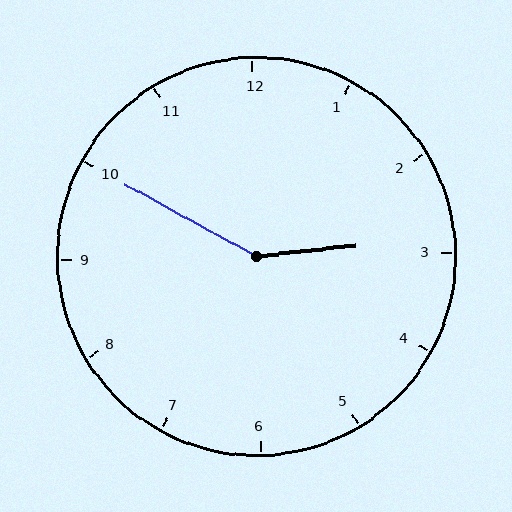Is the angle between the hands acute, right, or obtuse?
It is obtuse.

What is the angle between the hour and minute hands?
Approximately 145 degrees.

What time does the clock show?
2:50.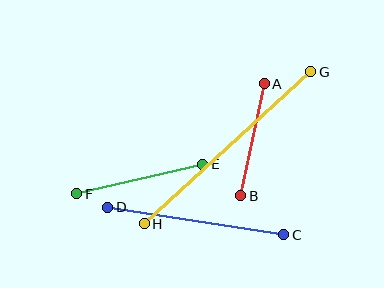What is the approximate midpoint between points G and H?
The midpoint is at approximately (227, 148) pixels.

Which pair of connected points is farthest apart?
Points G and H are farthest apart.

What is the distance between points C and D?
The distance is approximately 178 pixels.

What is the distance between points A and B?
The distance is approximately 114 pixels.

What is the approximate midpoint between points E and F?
The midpoint is at approximately (140, 179) pixels.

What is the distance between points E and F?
The distance is approximately 130 pixels.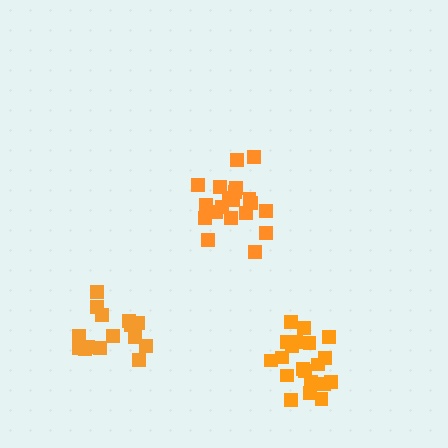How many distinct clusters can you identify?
There are 3 distinct clusters.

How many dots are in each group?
Group 1: 20 dots, Group 2: 15 dots, Group 3: 20 dots (55 total).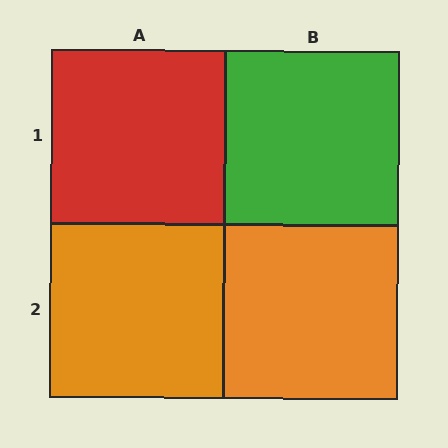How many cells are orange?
2 cells are orange.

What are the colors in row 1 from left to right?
Red, green.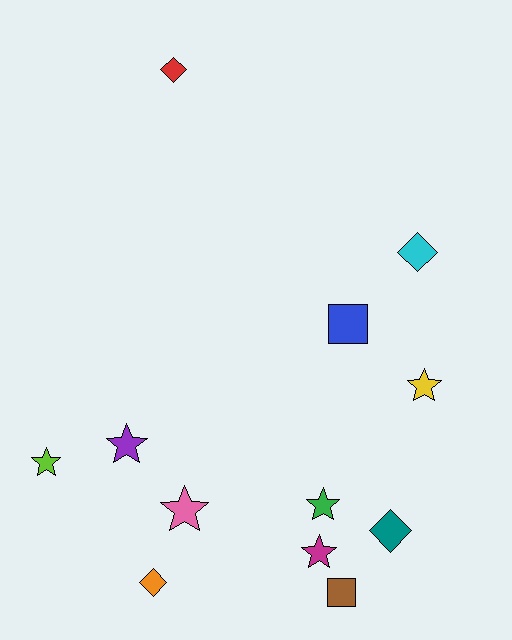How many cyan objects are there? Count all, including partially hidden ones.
There is 1 cyan object.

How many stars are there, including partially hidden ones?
There are 6 stars.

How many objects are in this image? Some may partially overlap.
There are 12 objects.